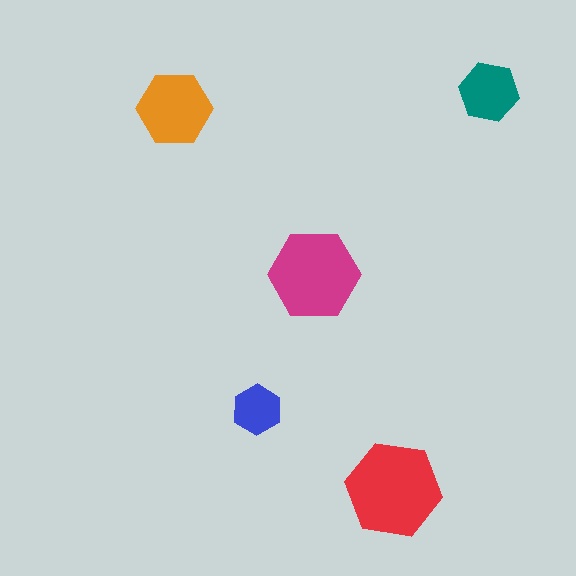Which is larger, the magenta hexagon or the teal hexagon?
The magenta one.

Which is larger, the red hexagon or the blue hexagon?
The red one.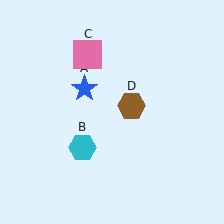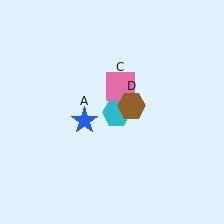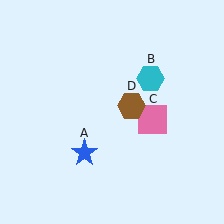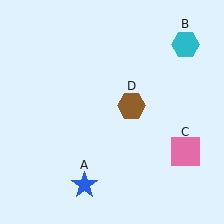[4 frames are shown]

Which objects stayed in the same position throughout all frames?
Brown hexagon (object D) remained stationary.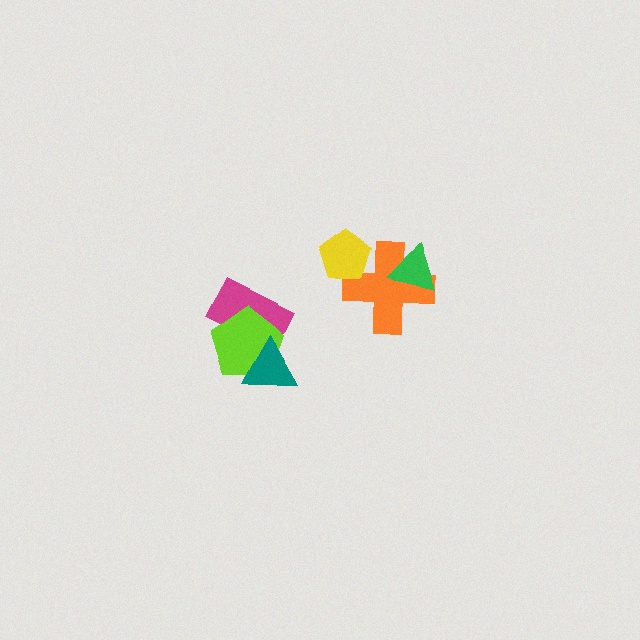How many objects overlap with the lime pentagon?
2 objects overlap with the lime pentagon.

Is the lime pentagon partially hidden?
Yes, it is partially covered by another shape.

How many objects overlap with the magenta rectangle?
2 objects overlap with the magenta rectangle.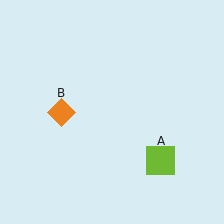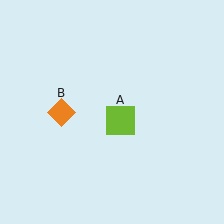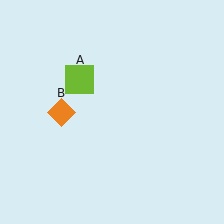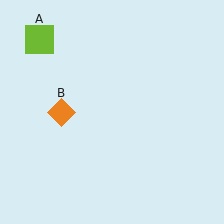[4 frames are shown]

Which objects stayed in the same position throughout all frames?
Orange diamond (object B) remained stationary.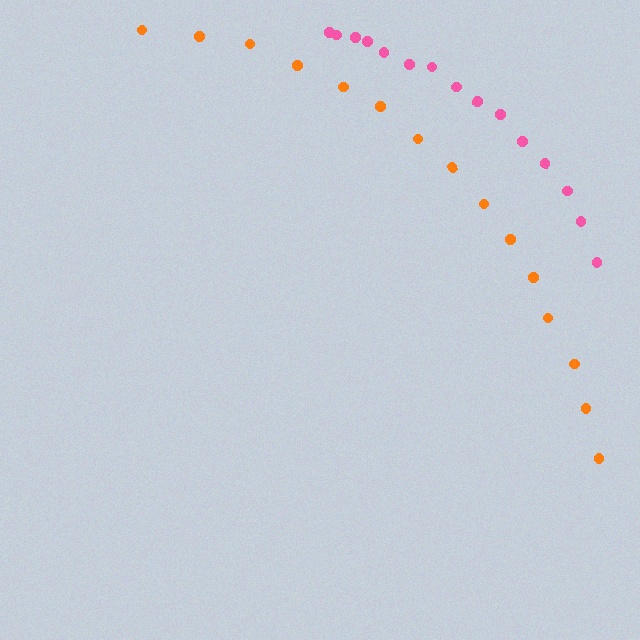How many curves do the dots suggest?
There are 2 distinct paths.